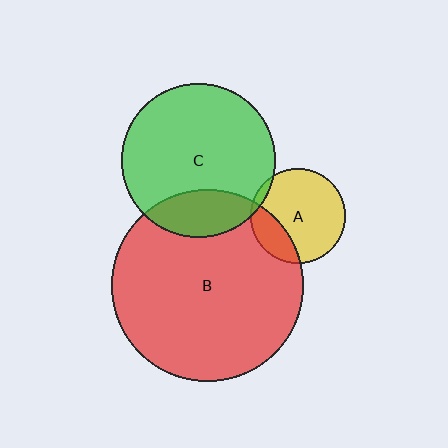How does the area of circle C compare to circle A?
Approximately 2.7 times.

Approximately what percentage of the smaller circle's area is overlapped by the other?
Approximately 5%.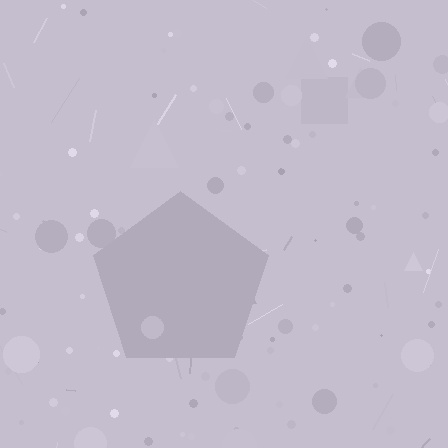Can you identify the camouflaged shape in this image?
The camouflaged shape is a pentagon.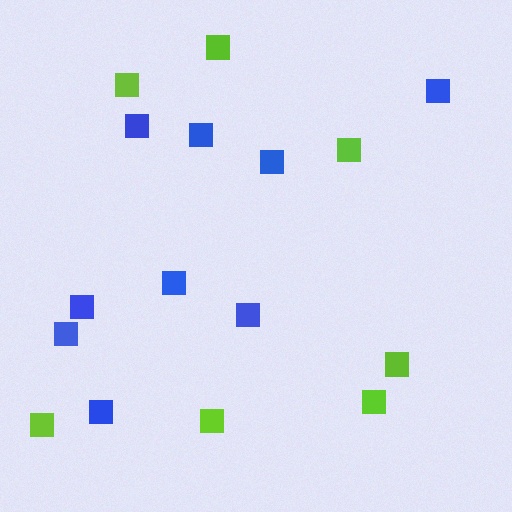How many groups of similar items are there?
There are 2 groups: one group of blue squares (9) and one group of lime squares (7).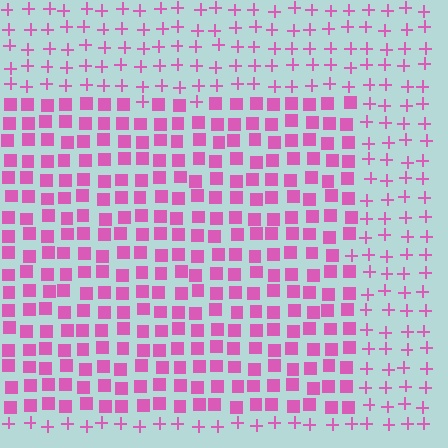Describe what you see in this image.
The image is filled with small pink elements arranged in a uniform grid. A rectangle-shaped region contains squares, while the surrounding area contains plus signs. The boundary is defined purely by the change in element shape.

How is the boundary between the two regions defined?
The boundary is defined by a change in element shape: squares inside vs. plus signs outside. All elements share the same color and spacing.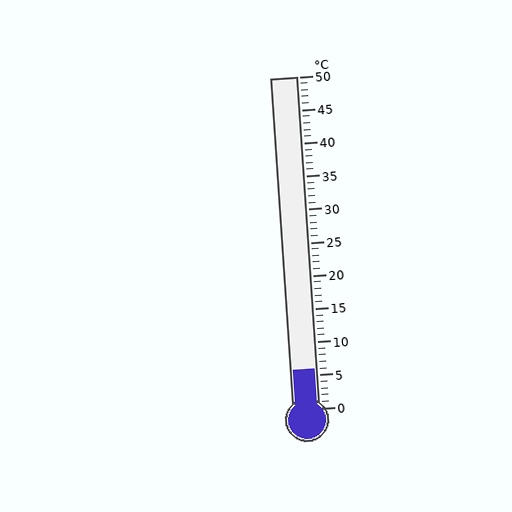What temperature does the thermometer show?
The thermometer shows approximately 6°C.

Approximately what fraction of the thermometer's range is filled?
The thermometer is filled to approximately 10% of its range.